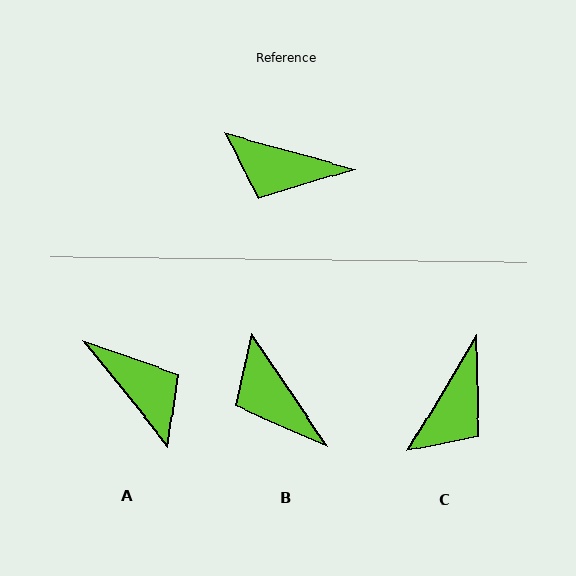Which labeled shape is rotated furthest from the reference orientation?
A, about 143 degrees away.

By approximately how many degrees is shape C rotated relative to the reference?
Approximately 74 degrees counter-clockwise.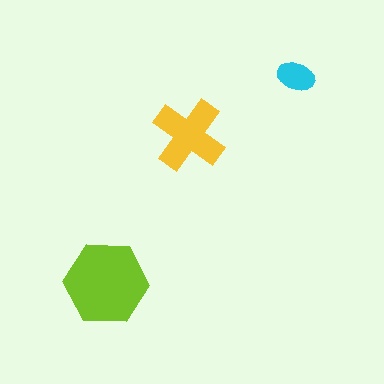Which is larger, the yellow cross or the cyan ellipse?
The yellow cross.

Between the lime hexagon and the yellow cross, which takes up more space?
The lime hexagon.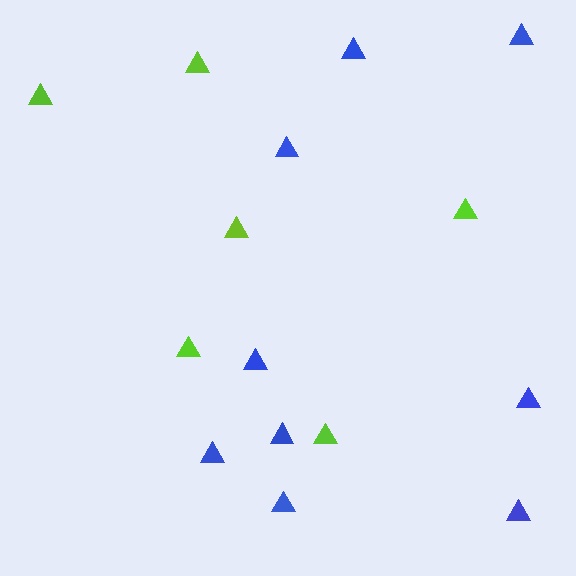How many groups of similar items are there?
There are 2 groups: one group of lime triangles (6) and one group of blue triangles (9).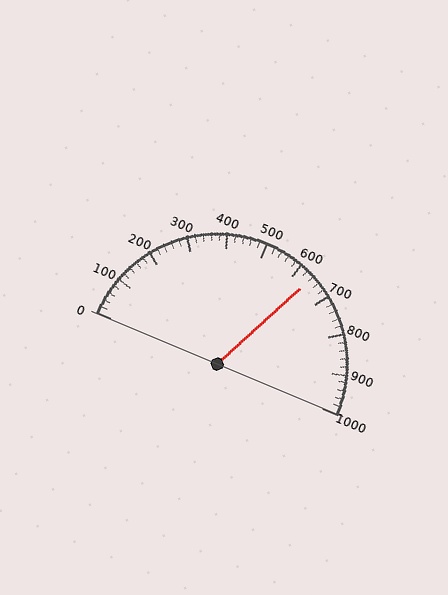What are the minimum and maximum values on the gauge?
The gauge ranges from 0 to 1000.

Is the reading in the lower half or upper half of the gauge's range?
The reading is in the upper half of the range (0 to 1000).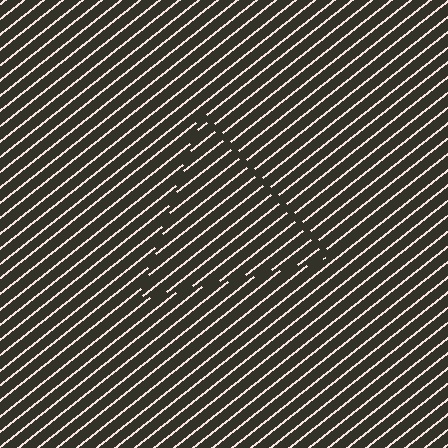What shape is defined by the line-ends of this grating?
An illusory triangle. The interior of the shape contains the same grating, shifted by half a period — the contour is defined by the phase discontinuity where line-ends from the inner and outer gratings abut.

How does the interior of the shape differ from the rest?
The interior of the shape contains the same grating, shifted by half a period — the contour is defined by the phase discontinuity where line-ends from the inner and outer gratings abut.